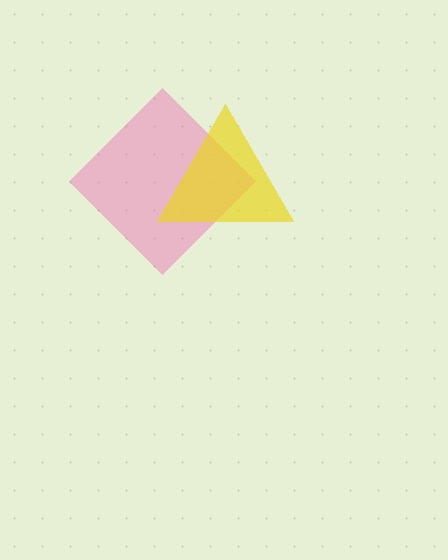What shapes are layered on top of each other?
The layered shapes are: a pink diamond, a yellow triangle.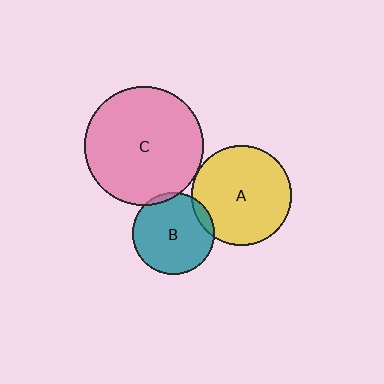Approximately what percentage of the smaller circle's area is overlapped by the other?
Approximately 5%.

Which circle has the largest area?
Circle C (pink).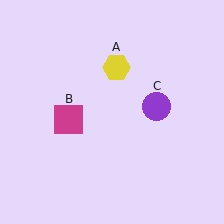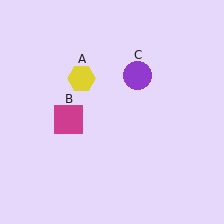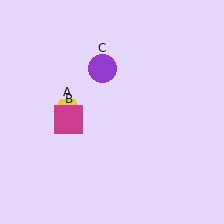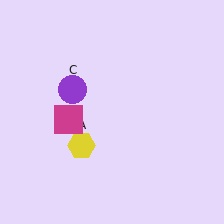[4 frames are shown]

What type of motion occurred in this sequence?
The yellow hexagon (object A), purple circle (object C) rotated counterclockwise around the center of the scene.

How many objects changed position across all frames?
2 objects changed position: yellow hexagon (object A), purple circle (object C).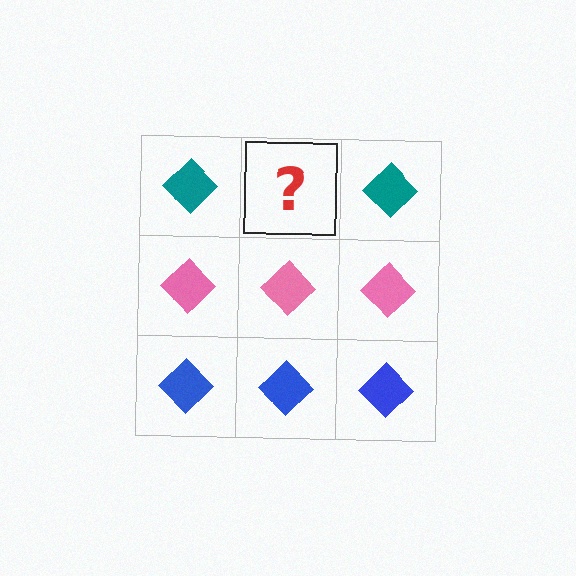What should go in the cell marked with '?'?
The missing cell should contain a teal diamond.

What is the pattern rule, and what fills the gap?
The rule is that each row has a consistent color. The gap should be filled with a teal diamond.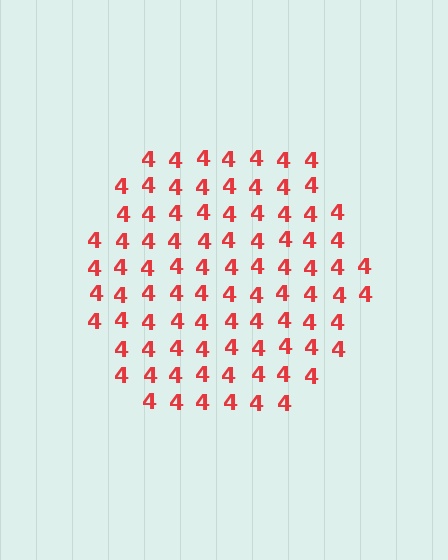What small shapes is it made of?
It is made of small digit 4's.